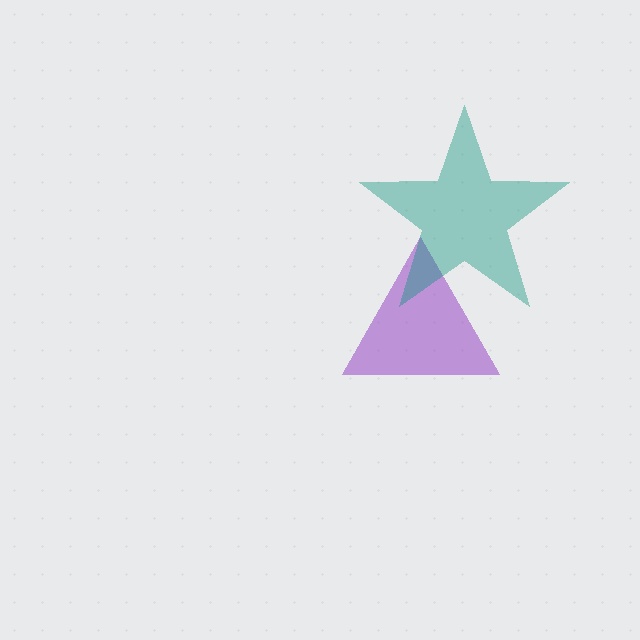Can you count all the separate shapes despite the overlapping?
Yes, there are 2 separate shapes.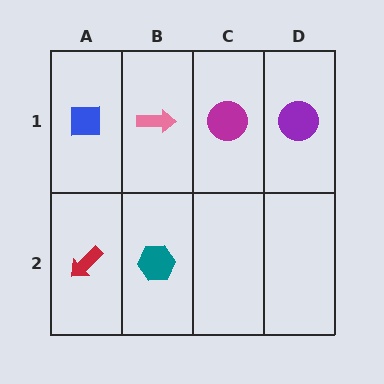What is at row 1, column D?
A purple circle.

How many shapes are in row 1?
4 shapes.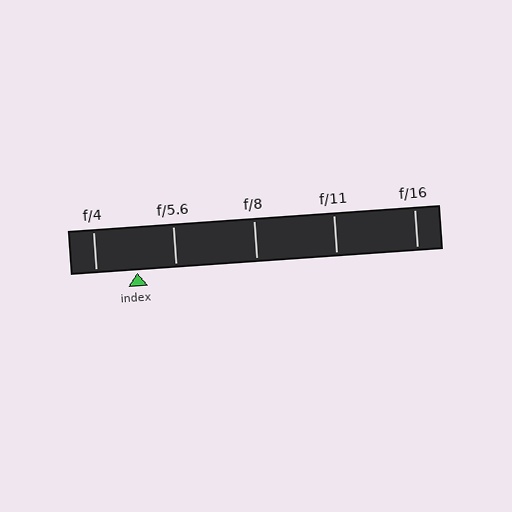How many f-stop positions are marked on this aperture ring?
There are 5 f-stop positions marked.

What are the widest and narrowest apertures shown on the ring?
The widest aperture shown is f/4 and the narrowest is f/16.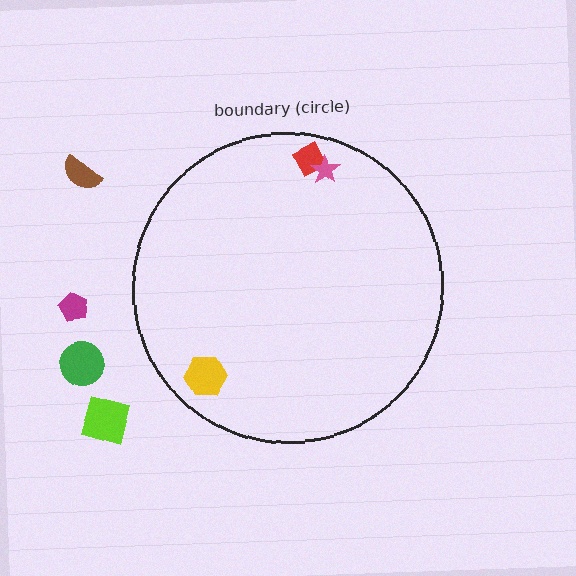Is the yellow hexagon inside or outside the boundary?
Inside.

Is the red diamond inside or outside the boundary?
Inside.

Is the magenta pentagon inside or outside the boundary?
Outside.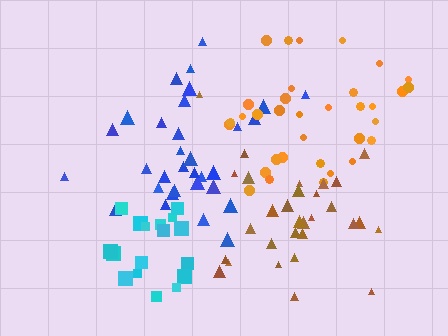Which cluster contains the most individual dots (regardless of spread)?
Orange (34).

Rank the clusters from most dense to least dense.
cyan, brown, orange, blue.